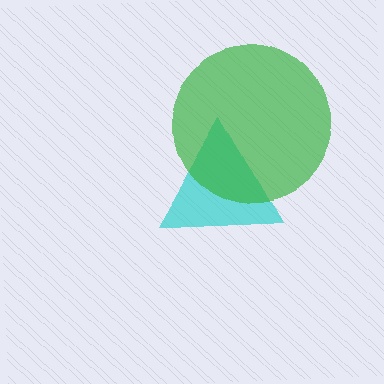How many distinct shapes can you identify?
There are 2 distinct shapes: a cyan triangle, a green circle.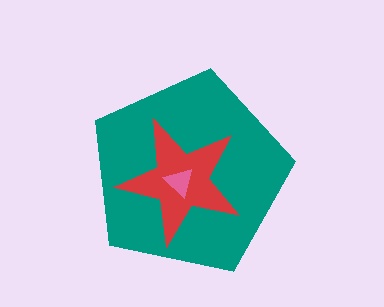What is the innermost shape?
The pink triangle.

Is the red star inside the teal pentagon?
Yes.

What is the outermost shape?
The teal pentagon.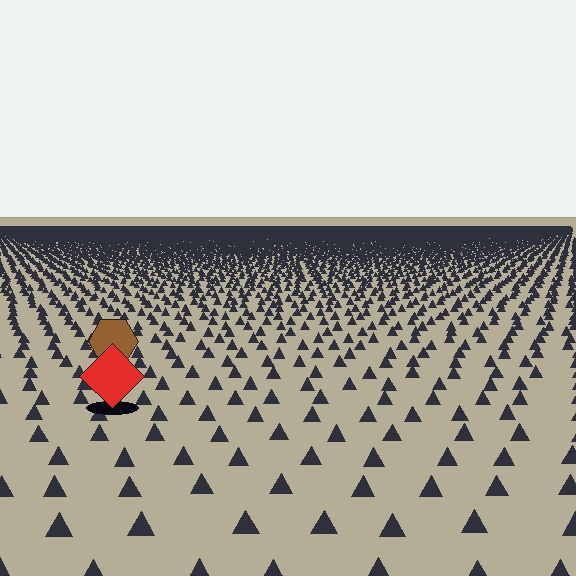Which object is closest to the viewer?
The red diamond is closest. The texture marks near it are larger and more spread out.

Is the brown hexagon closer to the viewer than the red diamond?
No. The red diamond is closer — you can tell from the texture gradient: the ground texture is coarser near it.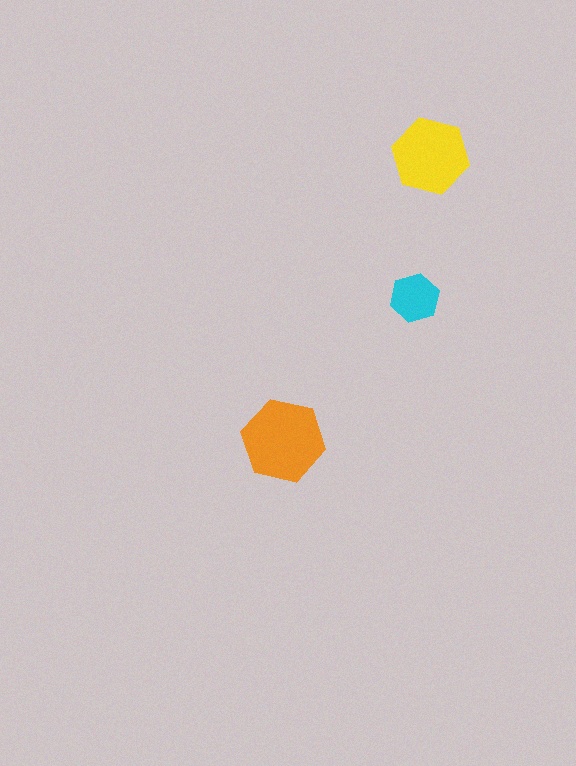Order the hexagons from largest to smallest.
the orange one, the yellow one, the cyan one.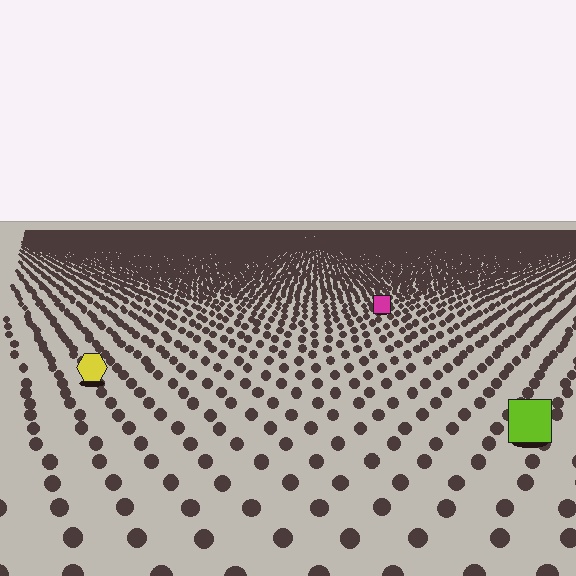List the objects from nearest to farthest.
From nearest to farthest: the lime square, the yellow hexagon, the magenta square.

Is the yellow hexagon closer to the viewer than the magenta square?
Yes. The yellow hexagon is closer — you can tell from the texture gradient: the ground texture is coarser near it.